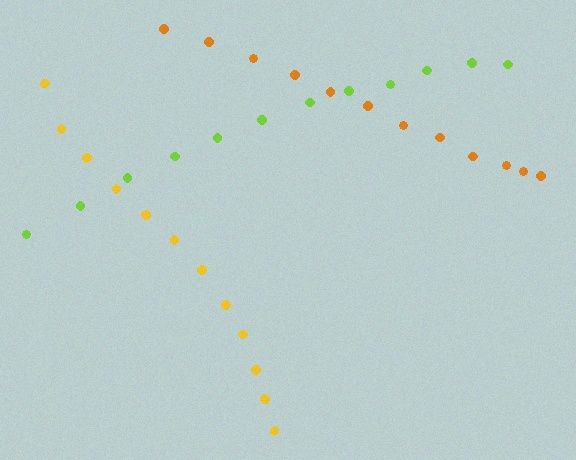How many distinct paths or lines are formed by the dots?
There are 3 distinct paths.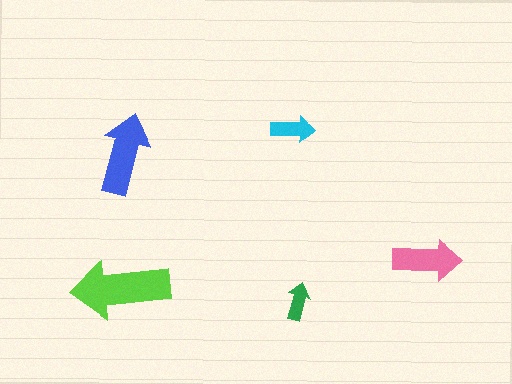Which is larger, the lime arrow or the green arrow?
The lime one.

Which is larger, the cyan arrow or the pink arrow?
The pink one.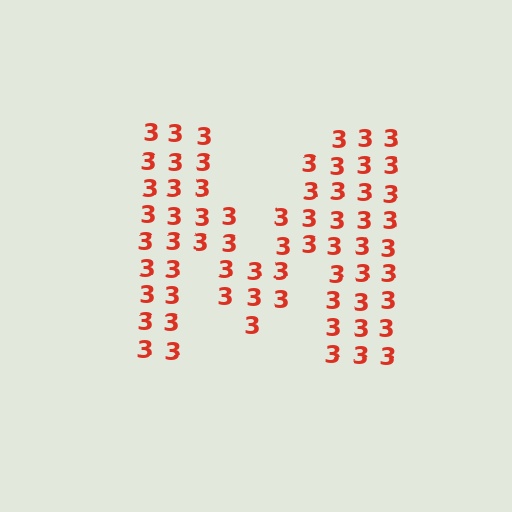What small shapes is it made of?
It is made of small digit 3's.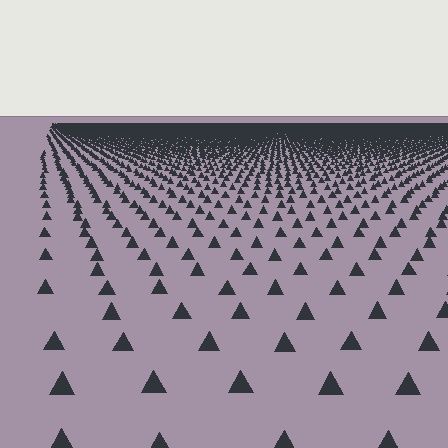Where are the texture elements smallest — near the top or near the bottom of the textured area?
Near the top.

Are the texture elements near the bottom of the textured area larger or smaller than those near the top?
Larger. Near the bottom, elements are closer to the viewer and appear at a bigger on-screen size.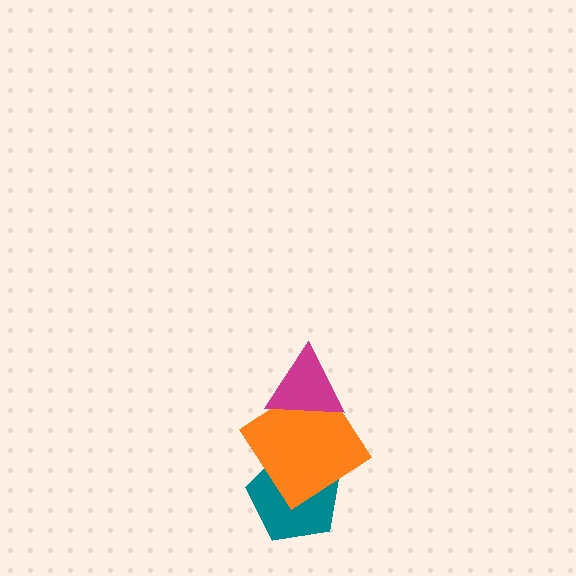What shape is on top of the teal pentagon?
The orange diamond is on top of the teal pentagon.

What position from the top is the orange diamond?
The orange diamond is 2nd from the top.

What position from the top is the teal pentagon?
The teal pentagon is 3rd from the top.